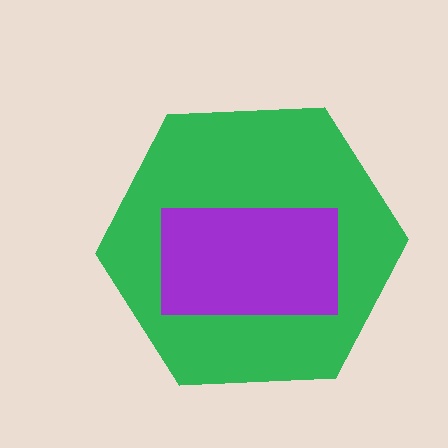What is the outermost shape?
The green hexagon.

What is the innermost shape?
The purple rectangle.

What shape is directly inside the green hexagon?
The purple rectangle.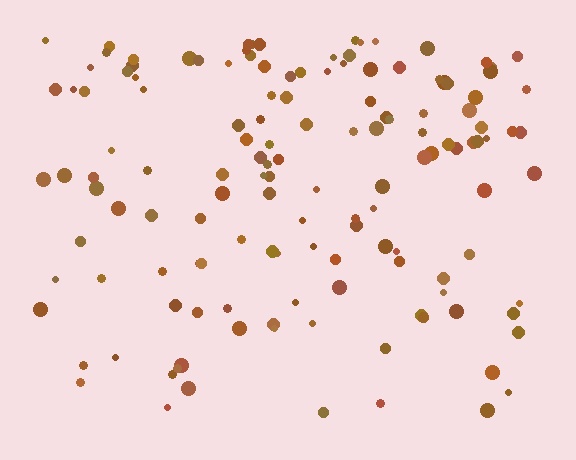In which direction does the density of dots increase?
From bottom to top, with the top side densest.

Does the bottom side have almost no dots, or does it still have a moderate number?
Still a moderate number, just noticeably fewer than the top.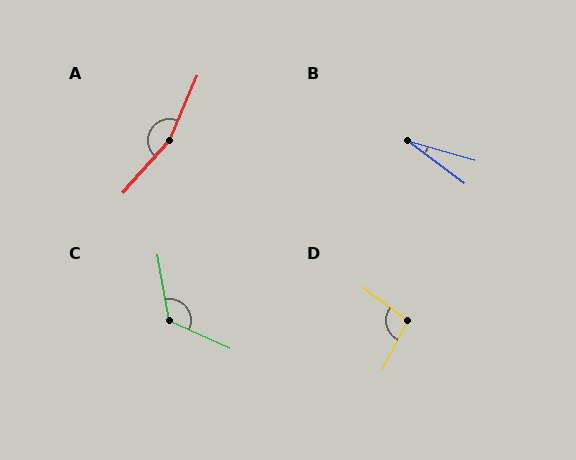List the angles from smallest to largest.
B (21°), D (100°), C (124°), A (162°).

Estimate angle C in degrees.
Approximately 124 degrees.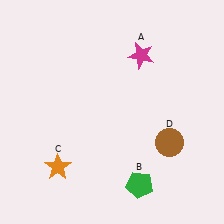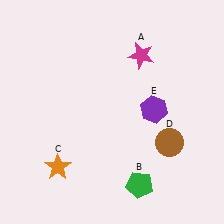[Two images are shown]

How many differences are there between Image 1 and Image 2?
There is 1 difference between the two images.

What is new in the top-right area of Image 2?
A purple hexagon (E) was added in the top-right area of Image 2.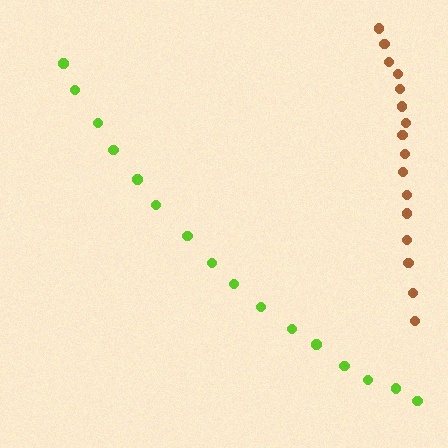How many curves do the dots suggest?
There are 2 distinct paths.